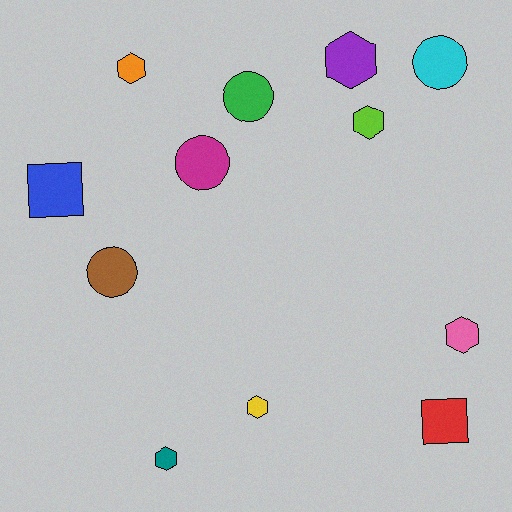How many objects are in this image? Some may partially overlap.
There are 12 objects.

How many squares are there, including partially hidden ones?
There are 2 squares.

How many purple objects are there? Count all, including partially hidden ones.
There is 1 purple object.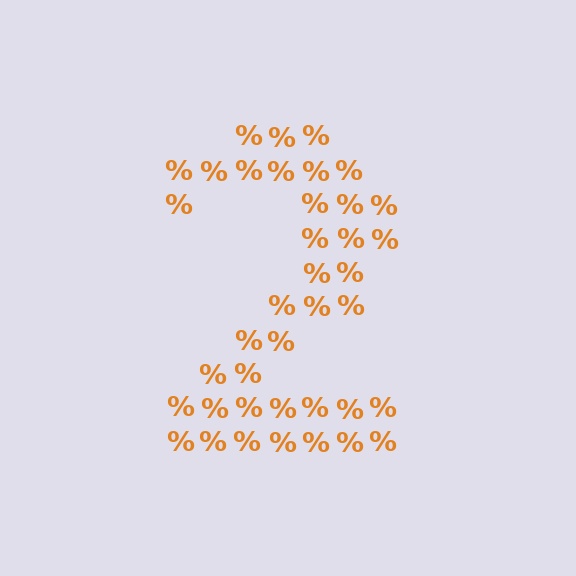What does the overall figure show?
The overall figure shows the digit 2.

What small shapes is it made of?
It is made of small percent signs.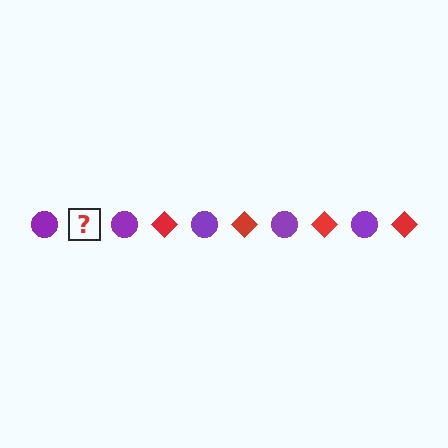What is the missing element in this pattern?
The missing element is a red diamond.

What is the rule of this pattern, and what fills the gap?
The rule is that the pattern alternates between purple circle and red diamond. The gap should be filled with a red diamond.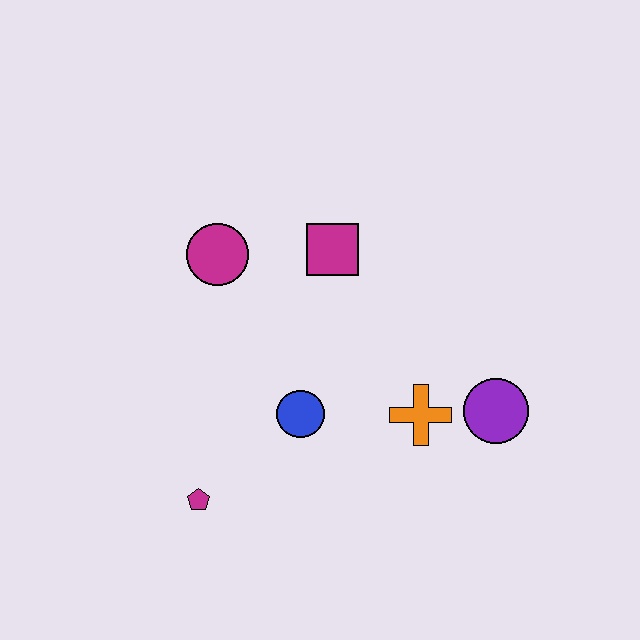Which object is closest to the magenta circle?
The magenta square is closest to the magenta circle.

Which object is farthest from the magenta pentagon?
The purple circle is farthest from the magenta pentagon.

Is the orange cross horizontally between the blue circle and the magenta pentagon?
No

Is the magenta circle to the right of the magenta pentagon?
Yes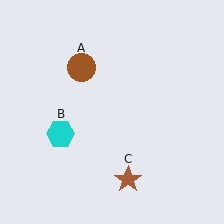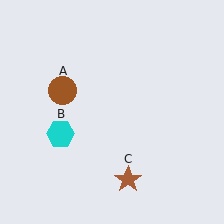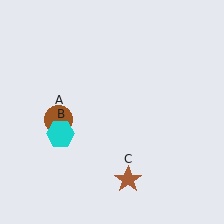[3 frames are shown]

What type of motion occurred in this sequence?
The brown circle (object A) rotated counterclockwise around the center of the scene.